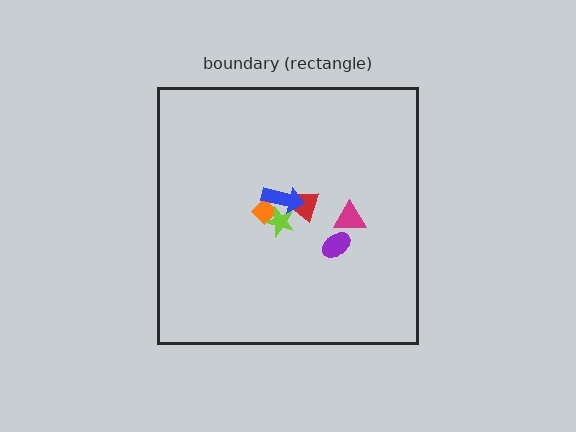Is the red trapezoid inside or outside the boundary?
Inside.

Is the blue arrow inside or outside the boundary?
Inside.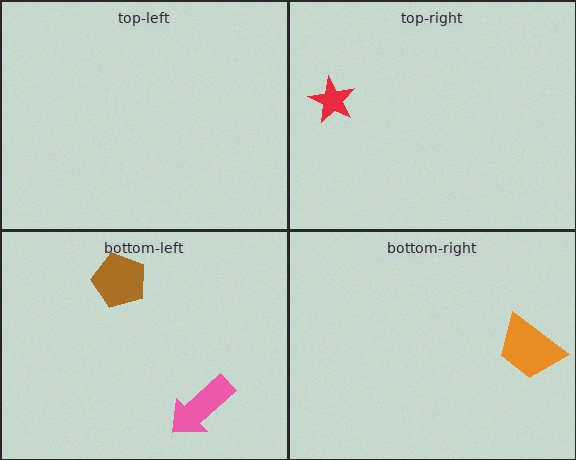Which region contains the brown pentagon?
The bottom-left region.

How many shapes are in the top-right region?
1.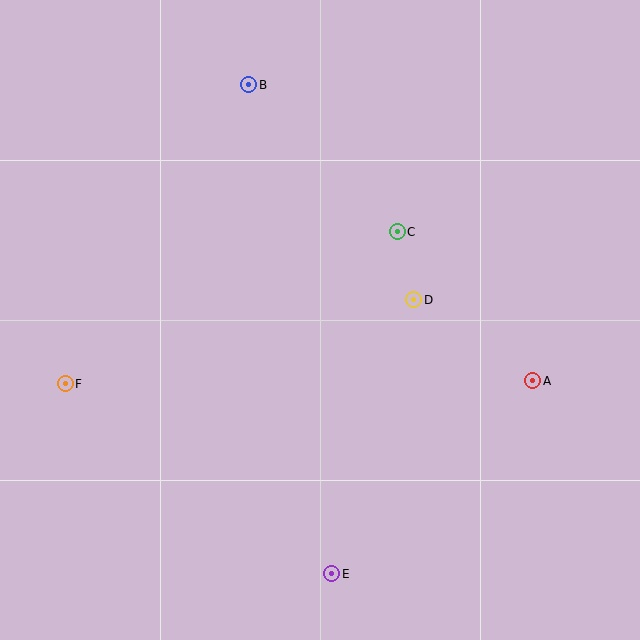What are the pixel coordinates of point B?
Point B is at (249, 85).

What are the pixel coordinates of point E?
Point E is at (332, 574).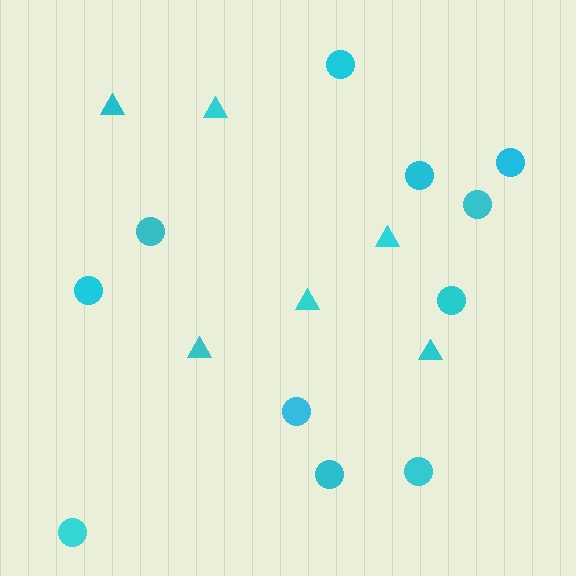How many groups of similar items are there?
There are 2 groups: one group of circles (11) and one group of triangles (6).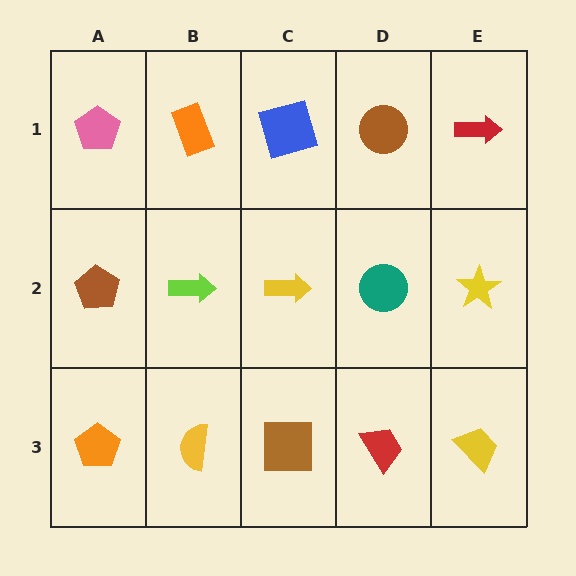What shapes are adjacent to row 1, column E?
A yellow star (row 2, column E), a brown circle (row 1, column D).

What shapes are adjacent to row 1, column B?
A lime arrow (row 2, column B), a pink pentagon (row 1, column A), a blue square (row 1, column C).